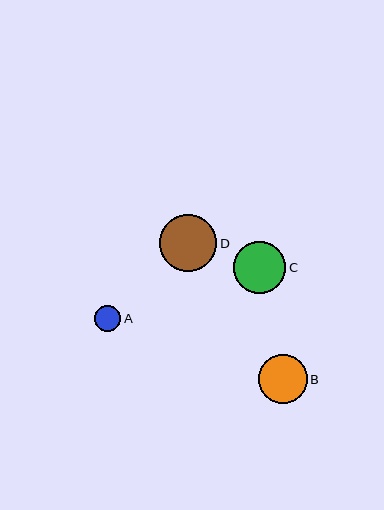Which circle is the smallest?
Circle A is the smallest with a size of approximately 26 pixels.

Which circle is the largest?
Circle D is the largest with a size of approximately 57 pixels.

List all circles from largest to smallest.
From largest to smallest: D, C, B, A.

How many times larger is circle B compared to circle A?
Circle B is approximately 1.9 times the size of circle A.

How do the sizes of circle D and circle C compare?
Circle D and circle C are approximately the same size.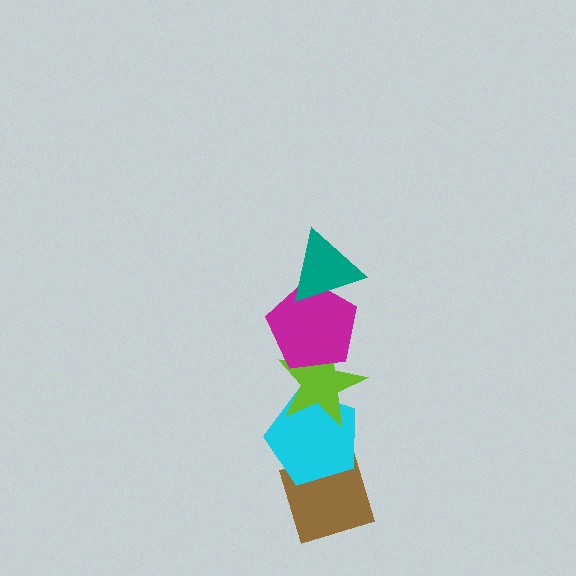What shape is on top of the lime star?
The magenta pentagon is on top of the lime star.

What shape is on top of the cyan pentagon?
The lime star is on top of the cyan pentagon.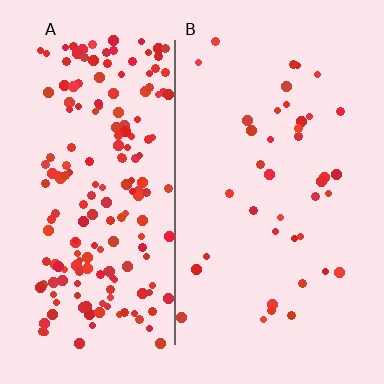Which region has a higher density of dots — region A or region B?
A (the left).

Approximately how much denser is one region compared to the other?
Approximately 4.9× — region A over region B.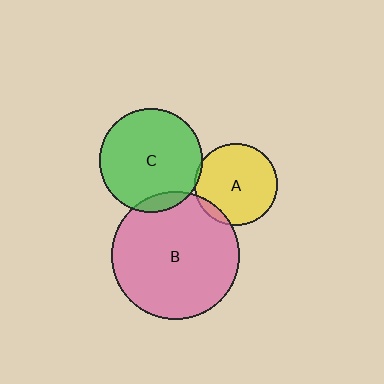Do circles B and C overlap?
Yes.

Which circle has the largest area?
Circle B (pink).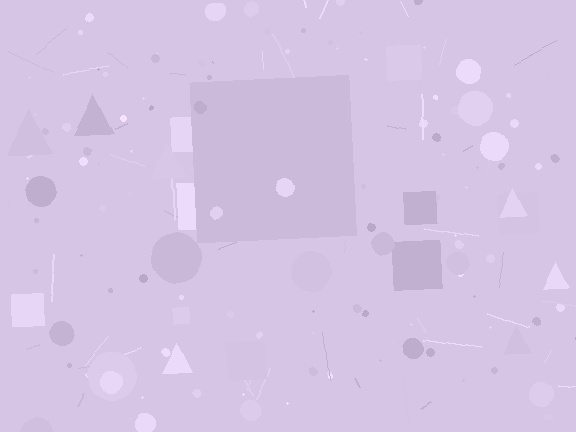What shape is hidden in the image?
A square is hidden in the image.